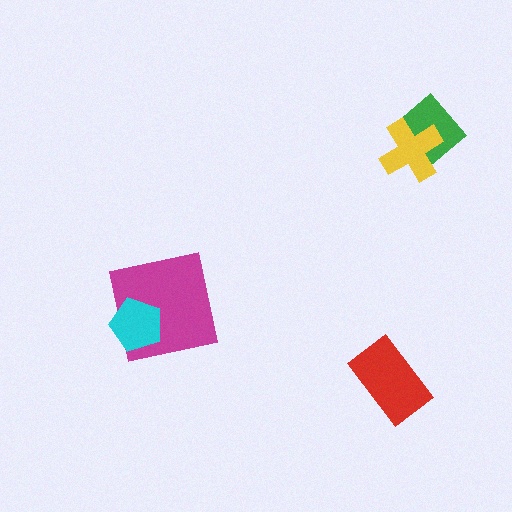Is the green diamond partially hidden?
Yes, it is partially covered by another shape.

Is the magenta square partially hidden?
Yes, it is partially covered by another shape.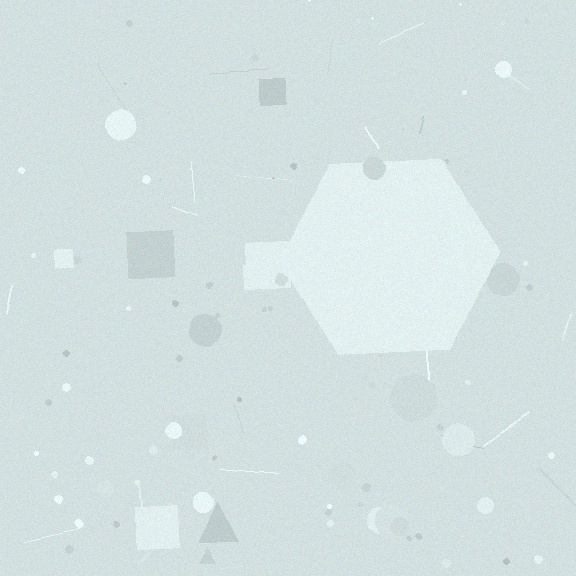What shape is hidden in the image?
A hexagon is hidden in the image.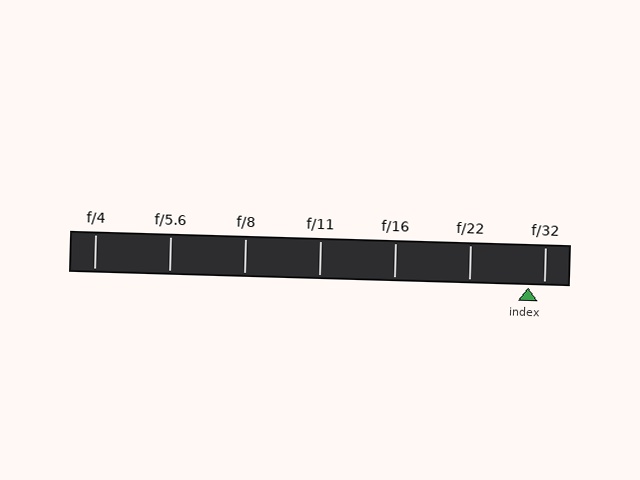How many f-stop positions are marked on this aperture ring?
There are 7 f-stop positions marked.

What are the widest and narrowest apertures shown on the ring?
The widest aperture shown is f/4 and the narrowest is f/32.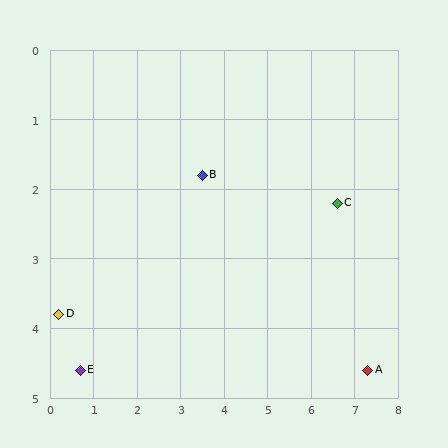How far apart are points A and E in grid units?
Points A and E are about 6.6 grid units apart.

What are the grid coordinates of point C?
Point C is at approximately (6.6, 2.2).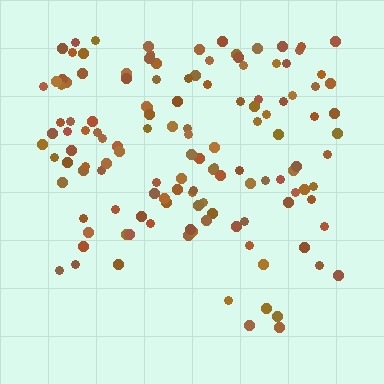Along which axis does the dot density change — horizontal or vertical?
Vertical.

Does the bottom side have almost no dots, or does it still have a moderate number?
Still a moderate number, just noticeably fewer than the top.